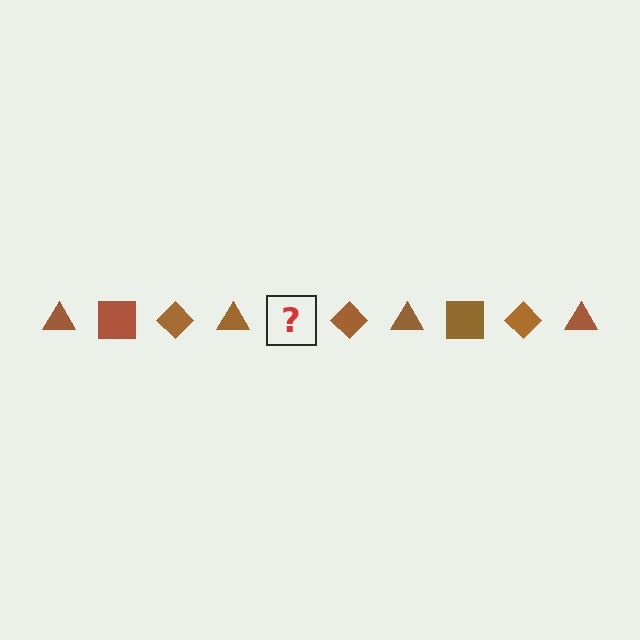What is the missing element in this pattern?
The missing element is a brown square.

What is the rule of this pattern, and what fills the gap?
The rule is that the pattern cycles through triangle, square, diamond shapes in brown. The gap should be filled with a brown square.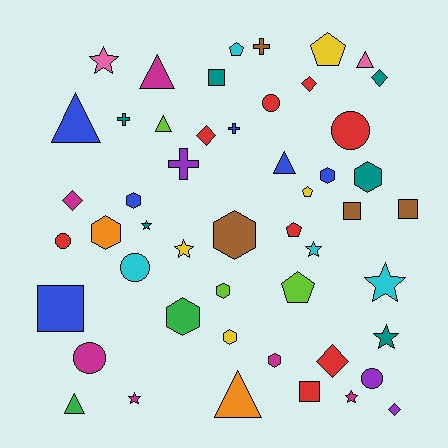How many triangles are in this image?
There are 7 triangles.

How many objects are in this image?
There are 50 objects.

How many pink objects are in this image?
There are 2 pink objects.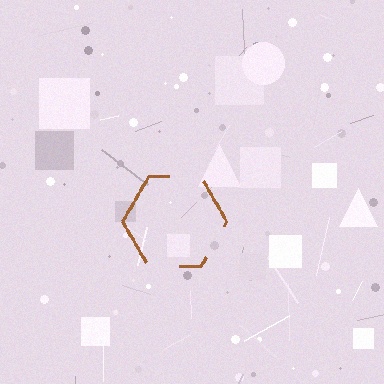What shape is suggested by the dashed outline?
The dashed outline suggests a hexagon.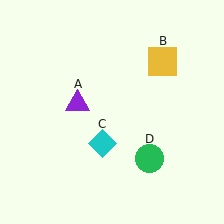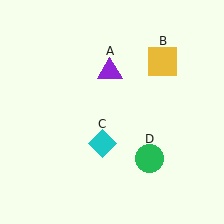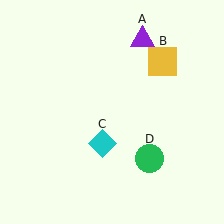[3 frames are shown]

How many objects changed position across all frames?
1 object changed position: purple triangle (object A).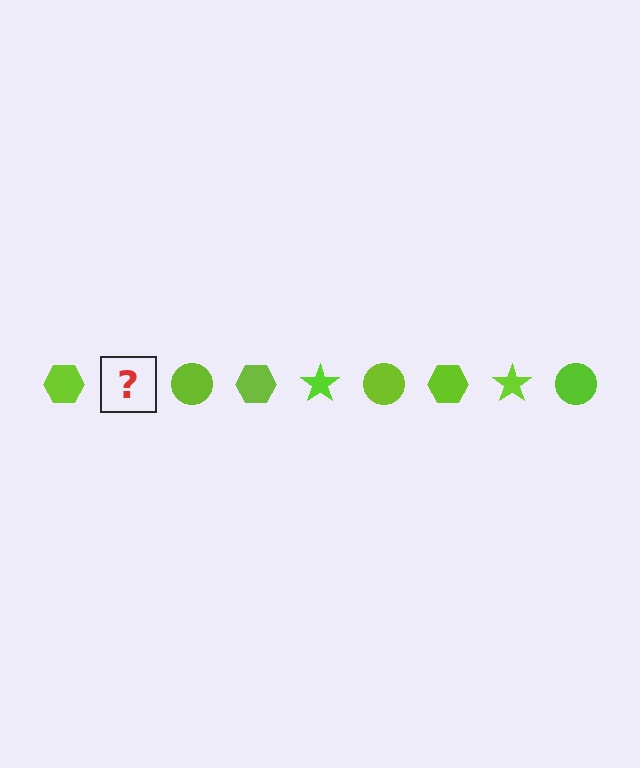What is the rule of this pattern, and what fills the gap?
The rule is that the pattern cycles through hexagon, star, circle shapes in lime. The gap should be filled with a lime star.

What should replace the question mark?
The question mark should be replaced with a lime star.